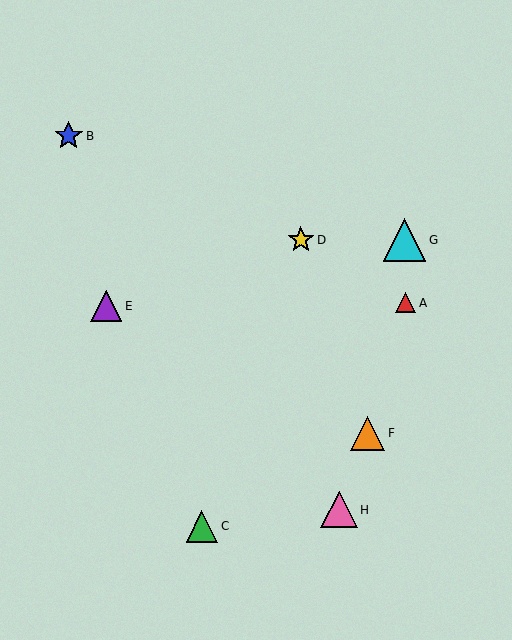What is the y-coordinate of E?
Object E is at y≈306.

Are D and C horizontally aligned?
No, D is at y≈240 and C is at y≈526.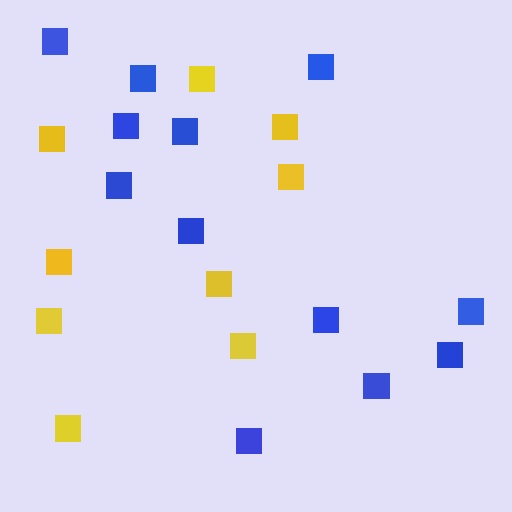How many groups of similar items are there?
There are 2 groups: one group of yellow squares (9) and one group of blue squares (12).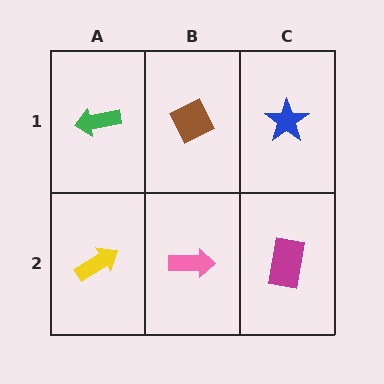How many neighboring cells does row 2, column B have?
3.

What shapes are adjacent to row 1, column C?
A magenta rectangle (row 2, column C), a brown diamond (row 1, column B).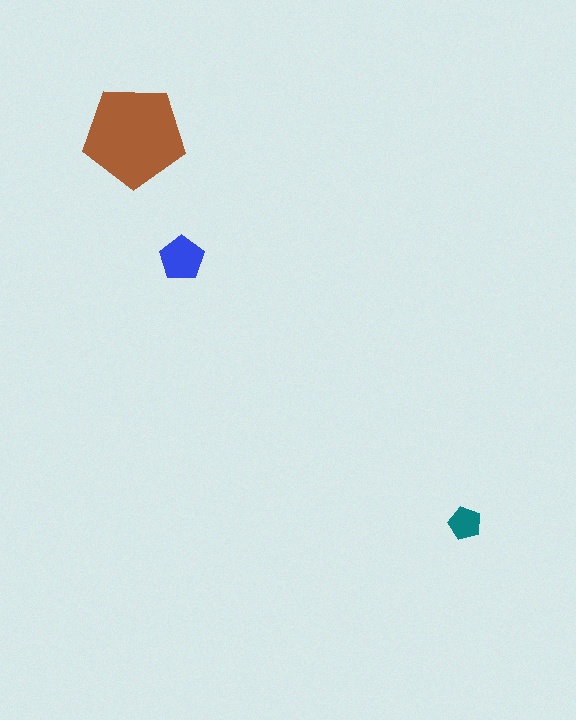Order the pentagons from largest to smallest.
the brown one, the blue one, the teal one.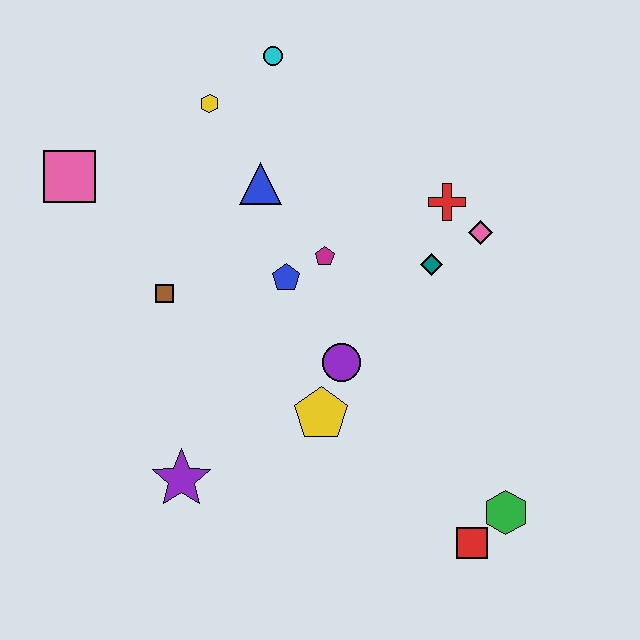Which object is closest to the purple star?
The yellow pentagon is closest to the purple star.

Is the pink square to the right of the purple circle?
No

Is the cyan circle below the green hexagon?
No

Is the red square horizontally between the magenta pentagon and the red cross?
No